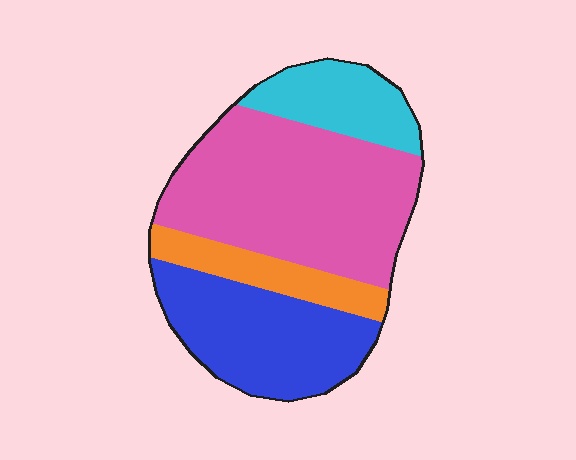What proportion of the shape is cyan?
Cyan takes up about one sixth (1/6) of the shape.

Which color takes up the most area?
Pink, at roughly 45%.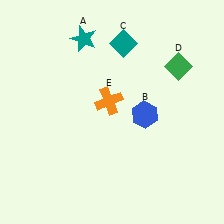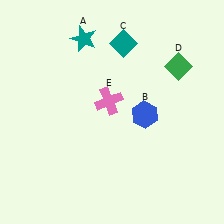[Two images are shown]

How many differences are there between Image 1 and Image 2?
There is 1 difference between the two images.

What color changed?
The cross (E) changed from orange in Image 1 to pink in Image 2.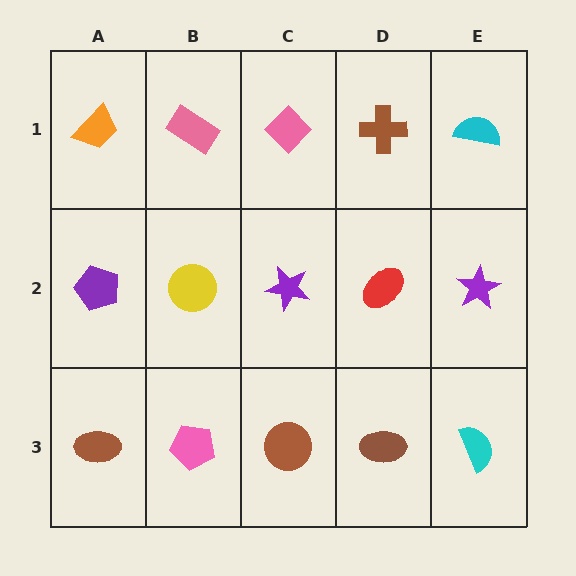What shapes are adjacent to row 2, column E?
A cyan semicircle (row 1, column E), a cyan semicircle (row 3, column E), a red ellipse (row 2, column D).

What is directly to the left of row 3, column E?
A brown ellipse.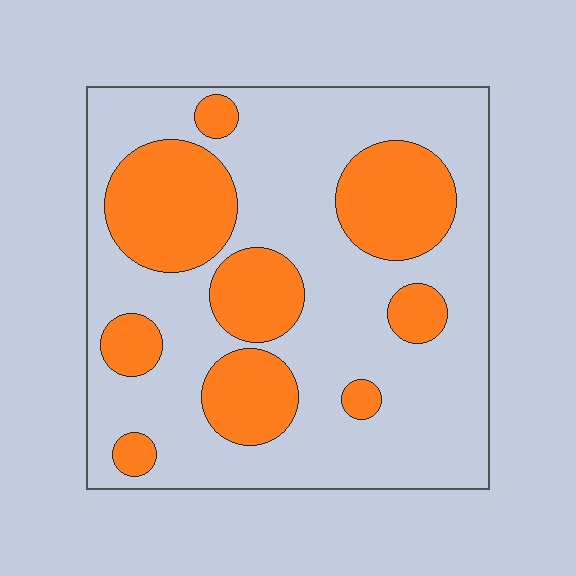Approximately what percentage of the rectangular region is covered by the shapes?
Approximately 30%.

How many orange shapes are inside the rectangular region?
9.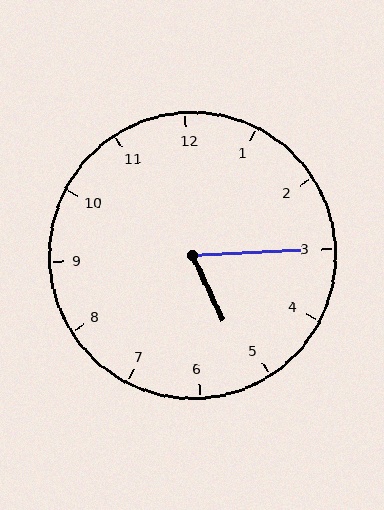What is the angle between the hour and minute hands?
Approximately 68 degrees.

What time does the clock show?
5:15.